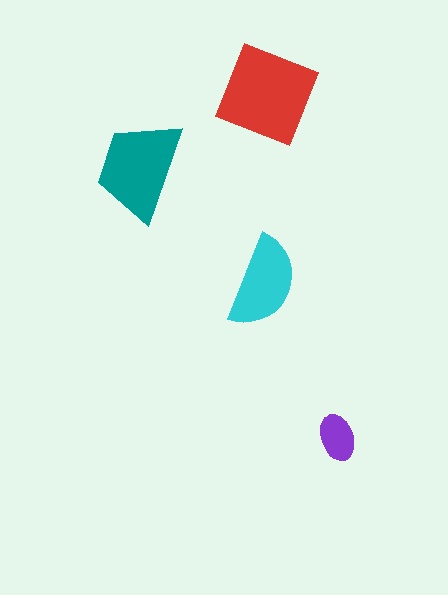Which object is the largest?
The red square.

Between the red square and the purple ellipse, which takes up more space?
The red square.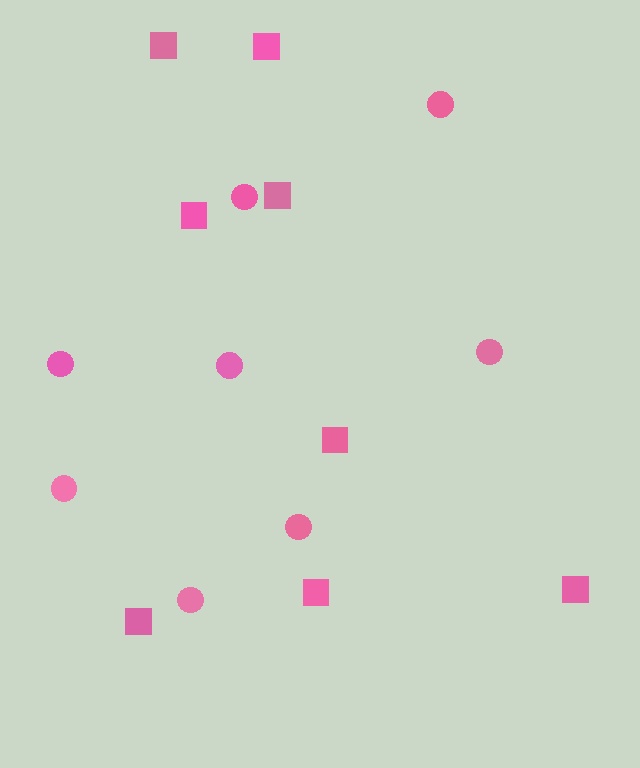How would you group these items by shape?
There are 2 groups: one group of squares (8) and one group of circles (8).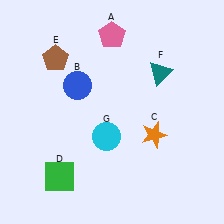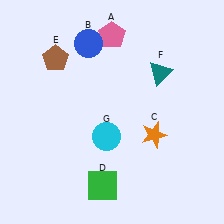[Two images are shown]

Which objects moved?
The objects that moved are: the blue circle (B), the green square (D).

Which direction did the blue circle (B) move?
The blue circle (B) moved up.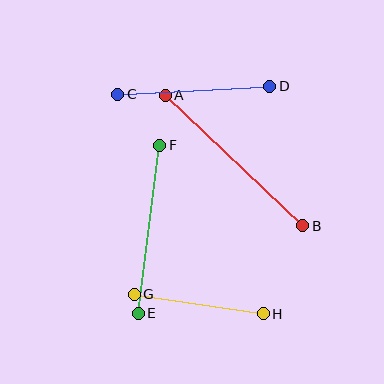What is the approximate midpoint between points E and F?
The midpoint is at approximately (149, 229) pixels.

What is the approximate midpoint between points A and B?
The midpoint is at approximately (234, 160) pixels.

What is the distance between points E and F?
The distance is approximately 169 pixels.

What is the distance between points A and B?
The distance is approximately 189 pixels.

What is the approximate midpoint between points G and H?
The midpoint is at approximately (199, 304) pixels.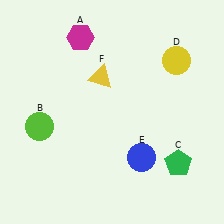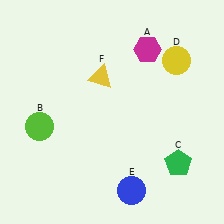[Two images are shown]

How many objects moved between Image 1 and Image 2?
2 objects moved between the two images.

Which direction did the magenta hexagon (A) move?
The magenta hexagon (A) moved right.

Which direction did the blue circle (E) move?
The blue circle (E) moved down.